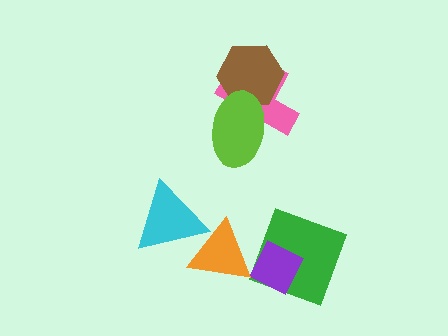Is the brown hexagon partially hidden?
Yes, it is partially covered by another shape.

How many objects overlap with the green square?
1 object overlaps with the green square.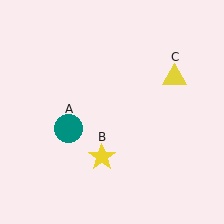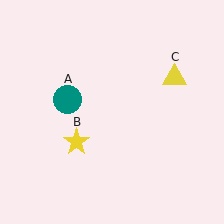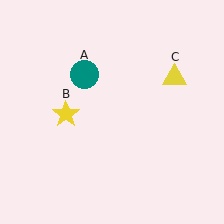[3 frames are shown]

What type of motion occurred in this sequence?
The teal circle (object A), yellow star (object B) rotated clockwise around the center of the scene.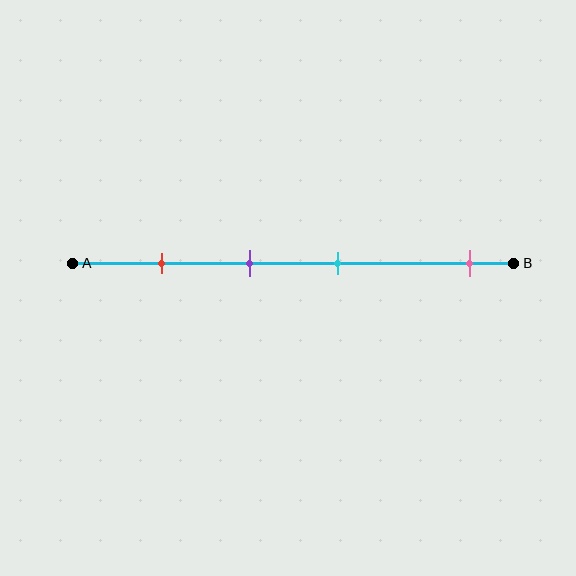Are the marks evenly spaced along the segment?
No, the marks are not evenly spaced.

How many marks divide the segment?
There are 4 marks dividing the segment.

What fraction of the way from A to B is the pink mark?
The pink mark is approximately 90% (0.9) of the way from A to B.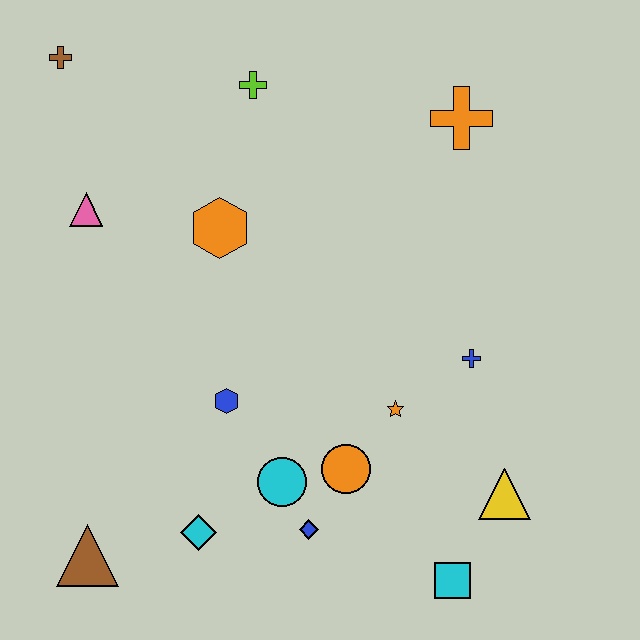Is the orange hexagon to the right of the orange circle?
No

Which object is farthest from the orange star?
The brown cross is farthest from the orange star.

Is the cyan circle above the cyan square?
Yes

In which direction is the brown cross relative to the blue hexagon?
The brown cross is above the blue hexagon.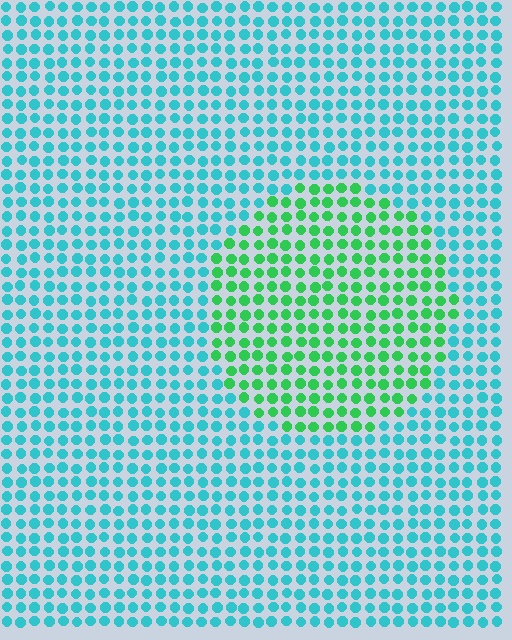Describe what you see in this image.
The image is filled with small cyan elements in a uniform arrangement. A circle-shaped region is visible where the elements are tinted to a slightly different hue, forming a subtle color boundary.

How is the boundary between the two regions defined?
The boundary is defined purely by a slight shift in hue (about 48 degrees). Spacing, size, and orientation are identical on both sides.